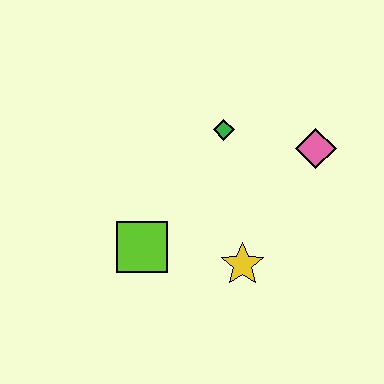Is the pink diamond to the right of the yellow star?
Yes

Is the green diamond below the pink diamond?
No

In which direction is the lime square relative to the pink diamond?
The lime square is to the left of the pink diamond.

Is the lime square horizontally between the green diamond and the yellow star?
No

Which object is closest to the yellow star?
The lime square is closest to the yellow star.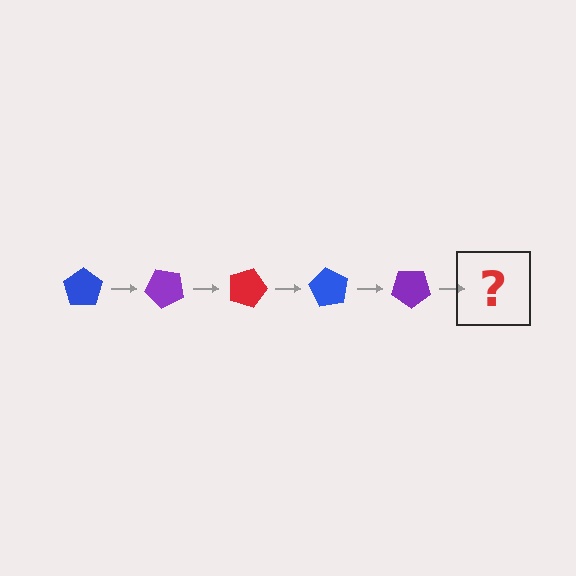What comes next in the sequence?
The next element should be a red pentagon, rotated 225 degrees from the start.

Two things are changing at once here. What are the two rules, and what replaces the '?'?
The two rules are that it rotates 45 degrees each step and the color cycles through blue, purple, and red. The '?' should be a red pentagon, rotated 225 degrees from the start.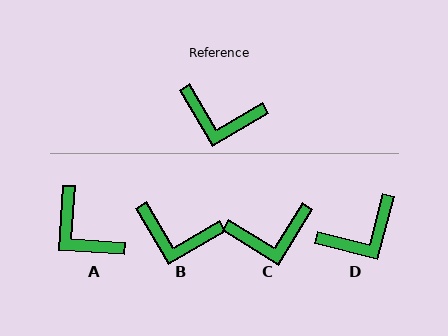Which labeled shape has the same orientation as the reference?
B.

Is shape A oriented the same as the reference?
No, it is off by about 34 degrees.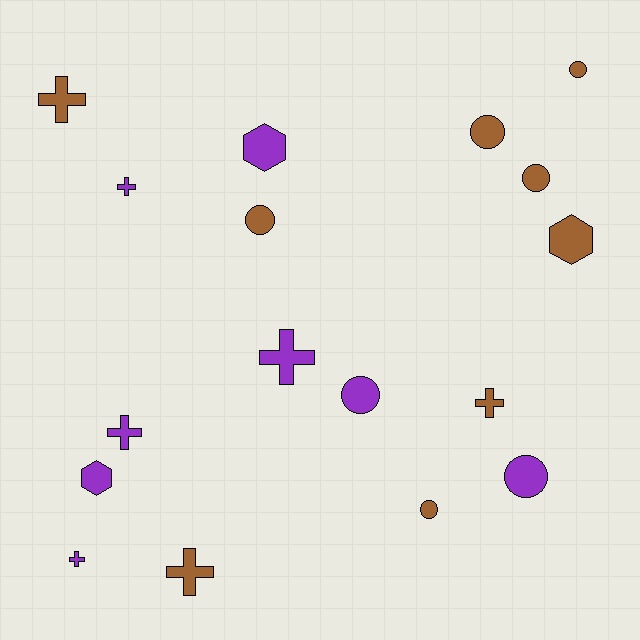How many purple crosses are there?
There are 4 purple crosses.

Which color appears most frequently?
Brown, with 9 objects.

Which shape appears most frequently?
Cross, with 7 objects.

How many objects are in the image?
There are 17 objects.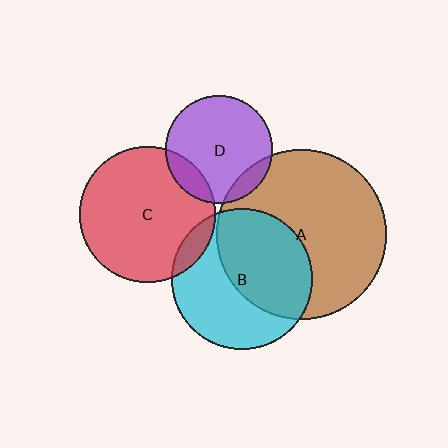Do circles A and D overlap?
Yes.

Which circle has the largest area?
Circle A (brown).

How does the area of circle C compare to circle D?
Approximately 1.6 times.